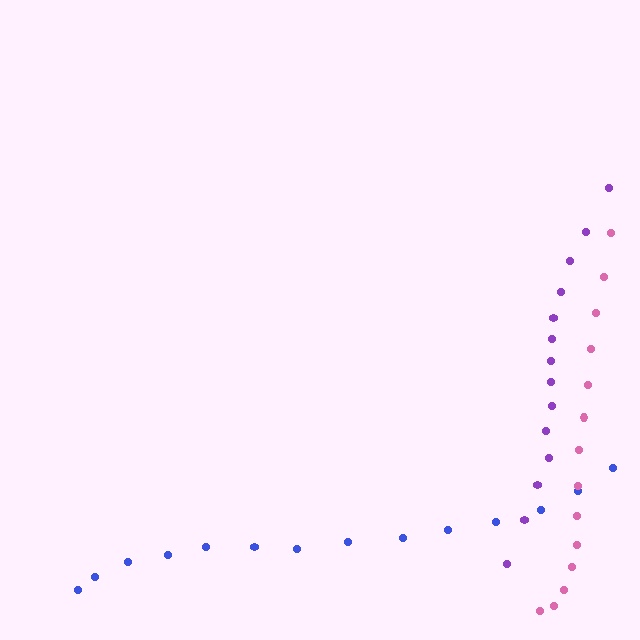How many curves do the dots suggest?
There are 3 distinct paths.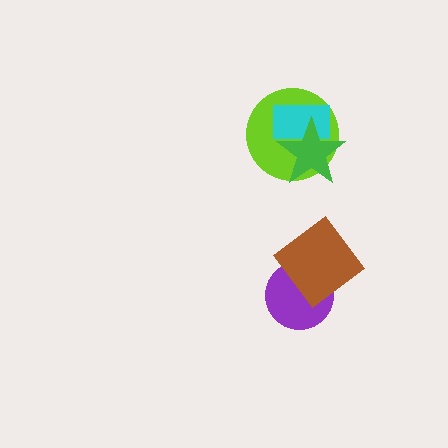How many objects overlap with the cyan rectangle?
2 objects overlap with the cyan rectangle.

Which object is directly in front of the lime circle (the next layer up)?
The cyan rectangle is directly in front of the lime circle.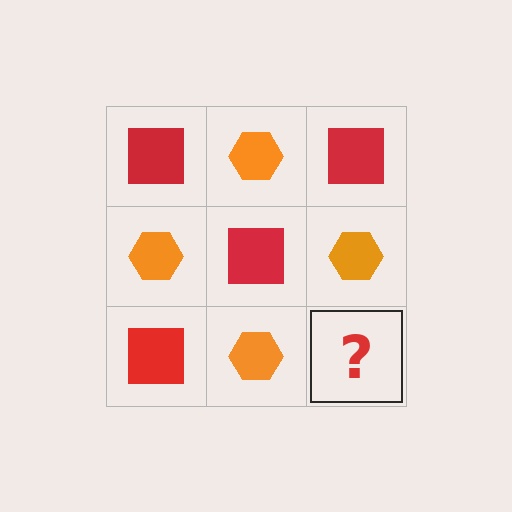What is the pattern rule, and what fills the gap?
The rule is that it alternates red square and orange hexagon in a checkerboard pattern. The gap should be filled with a red square.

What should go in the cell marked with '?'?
The missing cell should contain a red square.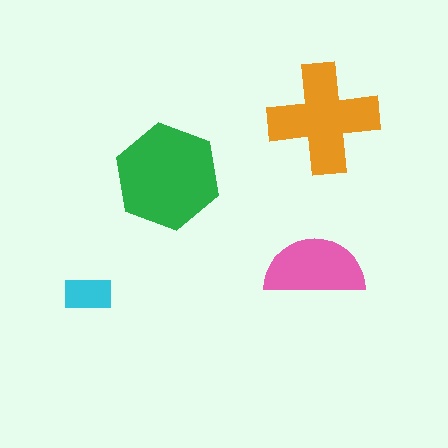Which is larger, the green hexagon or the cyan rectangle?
The green hexagon.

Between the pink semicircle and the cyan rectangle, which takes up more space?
The pink semicircle.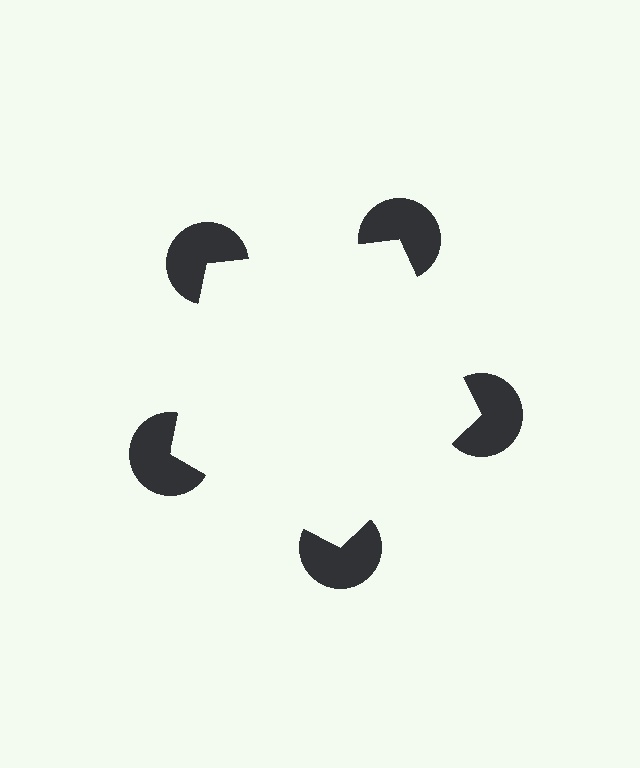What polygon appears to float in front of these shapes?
An illusory pentagon — its edges are inferred from the aligned wedge cuts in the pac-man discs, not physically drawn.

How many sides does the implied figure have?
5 sides.